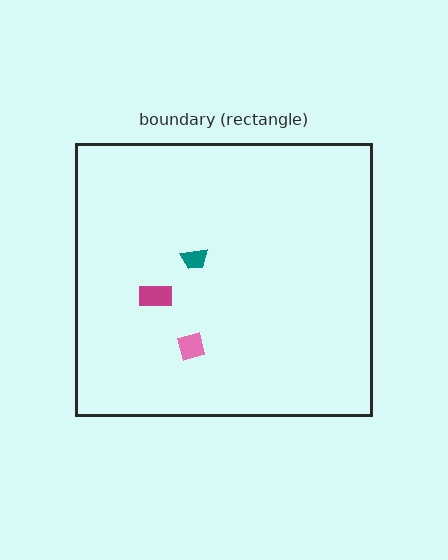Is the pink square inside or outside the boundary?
Inside.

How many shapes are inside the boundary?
3 inside, 0 outside.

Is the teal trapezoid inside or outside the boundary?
Inside.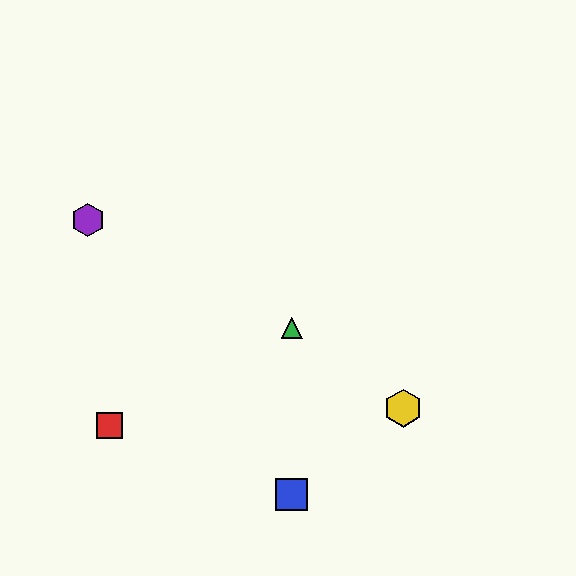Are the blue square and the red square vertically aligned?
No, the blue square is at x≈292 and the red square is at x≈109.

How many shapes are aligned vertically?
2 shapes (the blue square, the green triangle) are aligned vertically.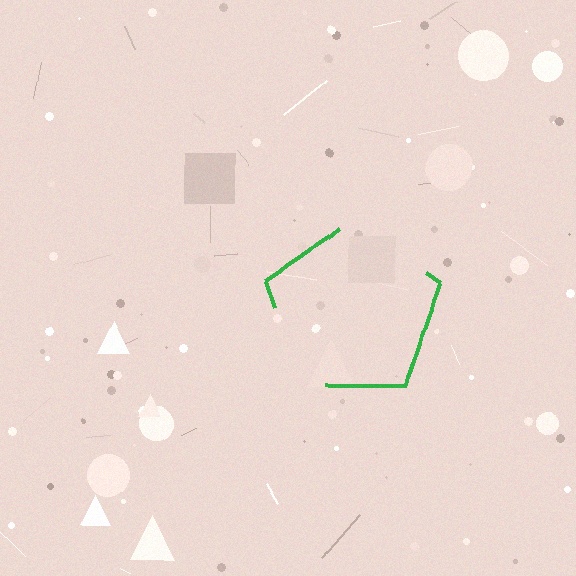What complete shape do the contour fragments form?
The contour fragments form a pentagon.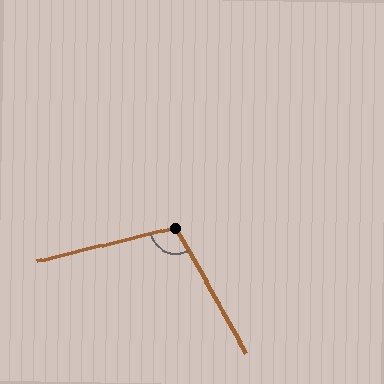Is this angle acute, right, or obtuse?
It is obtuse.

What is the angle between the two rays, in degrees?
Approximately 106 degrees.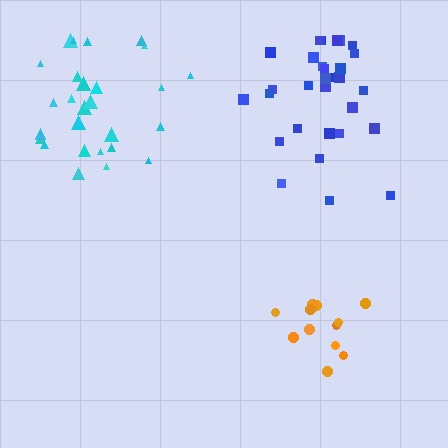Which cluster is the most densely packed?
Orange.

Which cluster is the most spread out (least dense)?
Blue.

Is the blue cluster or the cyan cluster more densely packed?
Cyan.